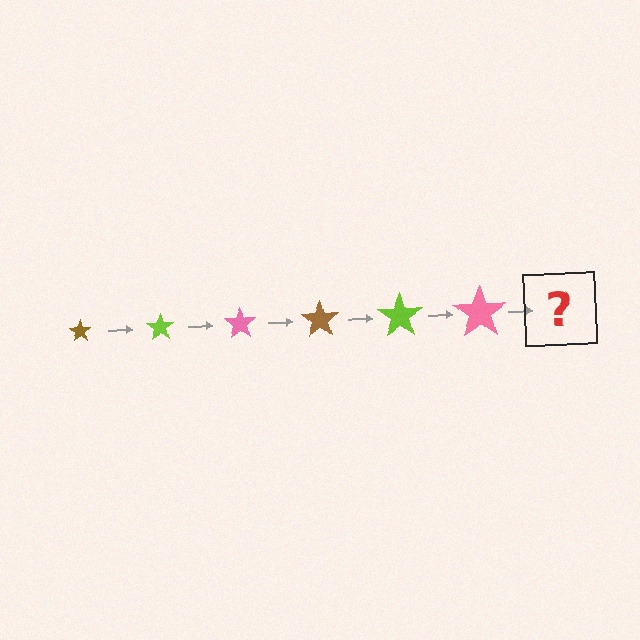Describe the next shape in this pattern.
It should be a brown star, larger than the previous one.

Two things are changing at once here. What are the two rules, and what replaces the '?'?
The two rules are that the star grows larger each step and the color cycles through brown, lime, and pink. The '?' should be a brown star, larger than the previous one.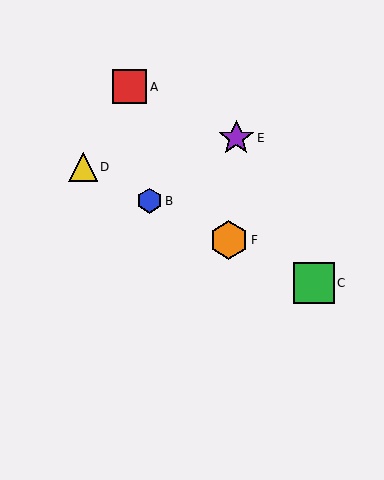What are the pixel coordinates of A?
Object A is at (130, 87).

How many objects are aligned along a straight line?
4 objects (B, C, D, F) are aligned along a straight line.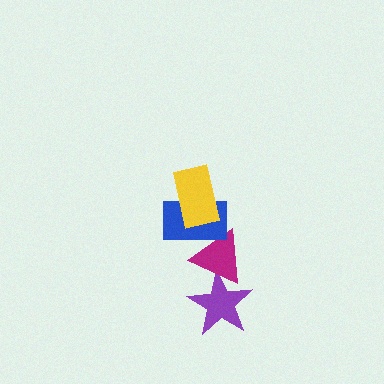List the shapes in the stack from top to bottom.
From top to bottom: the yellow rectangle, the blue rectangle, the magenta triangle, the purple star.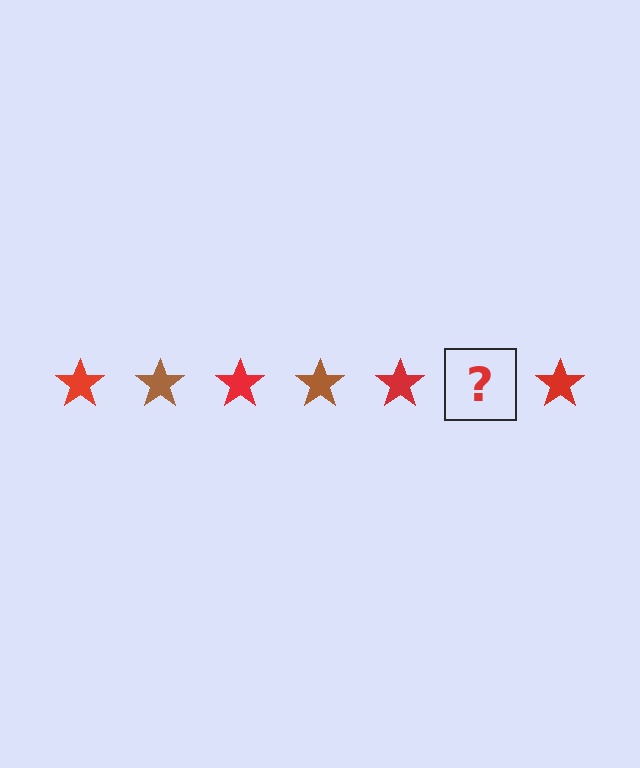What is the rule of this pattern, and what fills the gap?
The rule is that the pattern cycles through red, brown stars. The gap should be filled with a brown star.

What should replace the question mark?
The question mark should be replaced with a brown star.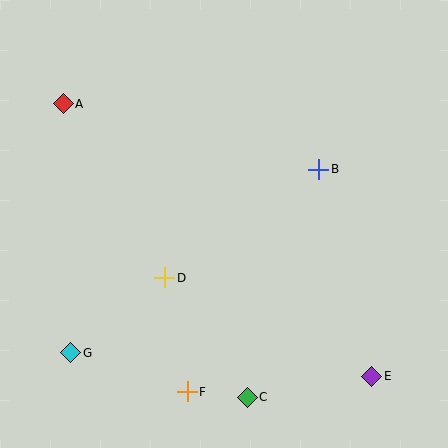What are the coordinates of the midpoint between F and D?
The midpoint between F and D is at (176, 335).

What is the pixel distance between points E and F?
The distance between E and F is 185 pixels.